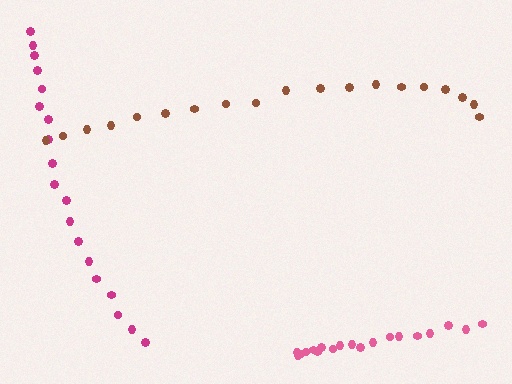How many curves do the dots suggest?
There are 3 distinct paths.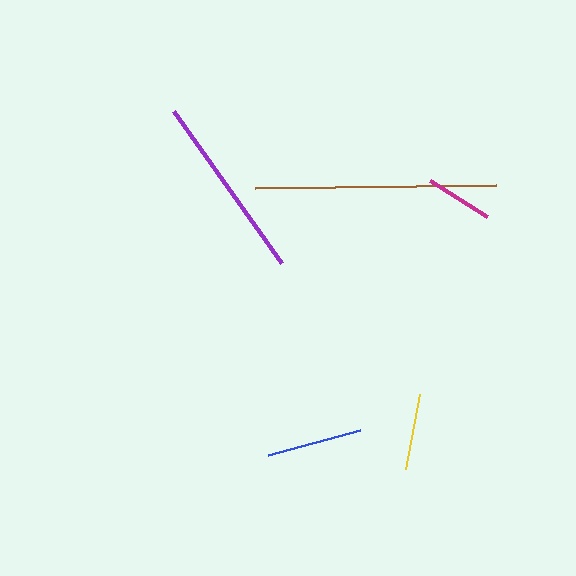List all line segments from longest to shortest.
From longest to shortest: brown, purple, blue, yellow, magenta.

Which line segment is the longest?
The brown line is the longest at approximately 241 pixels.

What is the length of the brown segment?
The brown segment is approximately 241 pixels long.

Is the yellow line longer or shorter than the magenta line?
The yellow line is longer than the magenta line.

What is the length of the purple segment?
The purple segment is approximately 186 pixels long.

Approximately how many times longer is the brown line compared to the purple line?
The brown line is approximately 1.3 times the length of the purple line.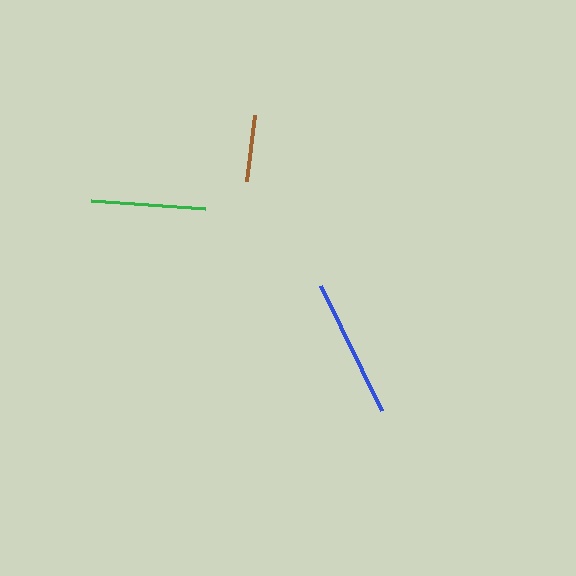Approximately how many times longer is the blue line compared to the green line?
The blue line is approximately 1.2 times the length of the green line.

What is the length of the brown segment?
The brown segment is approximately 66 pixels long.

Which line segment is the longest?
The blue line is the longest at approximately 139 pixels.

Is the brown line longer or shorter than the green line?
The green line is longer than the brown line.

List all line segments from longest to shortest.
From longest to shortest: blue, green, brown.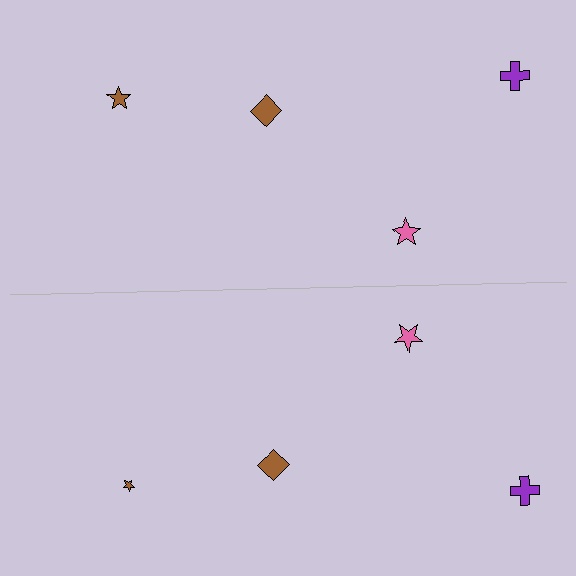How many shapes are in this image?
There are 8 shapes in this image.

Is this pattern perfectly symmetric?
No, the pattern is not perfectly symmetric. The brown star on the bottom side has a different size than its mirror counterpart.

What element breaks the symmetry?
The brown star on the bottom side has a different size than its mirror counterpart.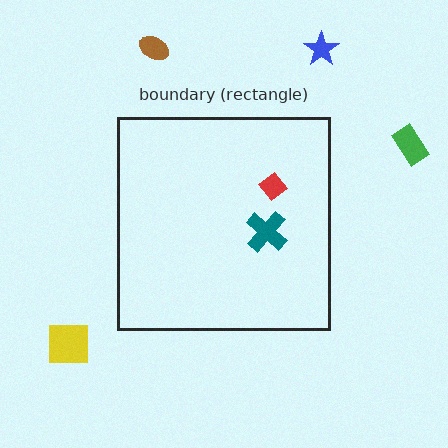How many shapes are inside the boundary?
2 inside, 4 outside.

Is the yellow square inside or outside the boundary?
Outside.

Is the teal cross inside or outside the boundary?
Inside.